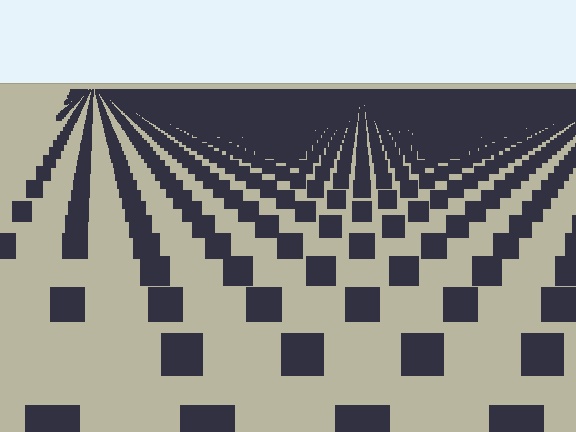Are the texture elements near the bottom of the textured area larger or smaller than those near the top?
Larger. Near the bottom, elements are closer to the viewer and appear at a bigger on-screen size.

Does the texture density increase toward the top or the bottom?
Density increases toward the top.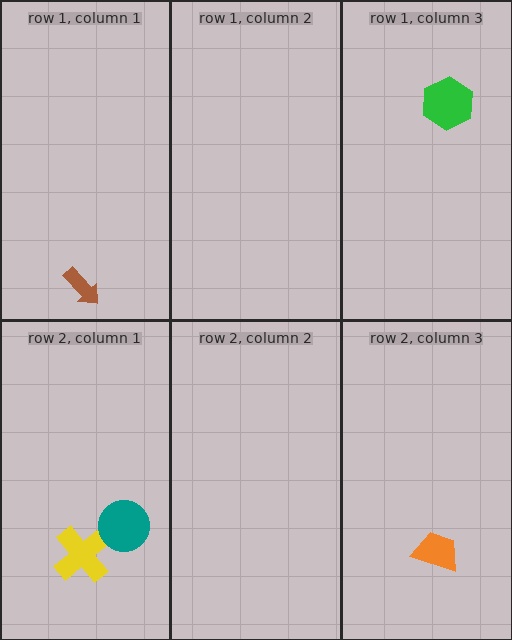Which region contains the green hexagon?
The row 1, column 3 region.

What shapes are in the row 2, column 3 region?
The orange trapezoid.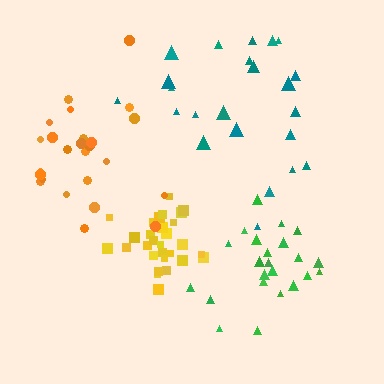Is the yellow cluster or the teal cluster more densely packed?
Yellow.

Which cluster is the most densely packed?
Yellow.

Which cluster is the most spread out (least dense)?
Teal.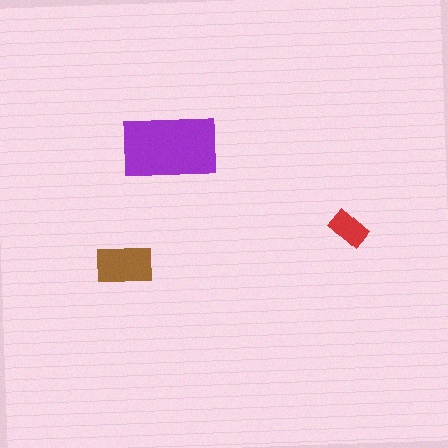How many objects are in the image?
There are 3 objects in the image.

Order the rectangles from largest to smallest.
the purple one, the brown one, the red one.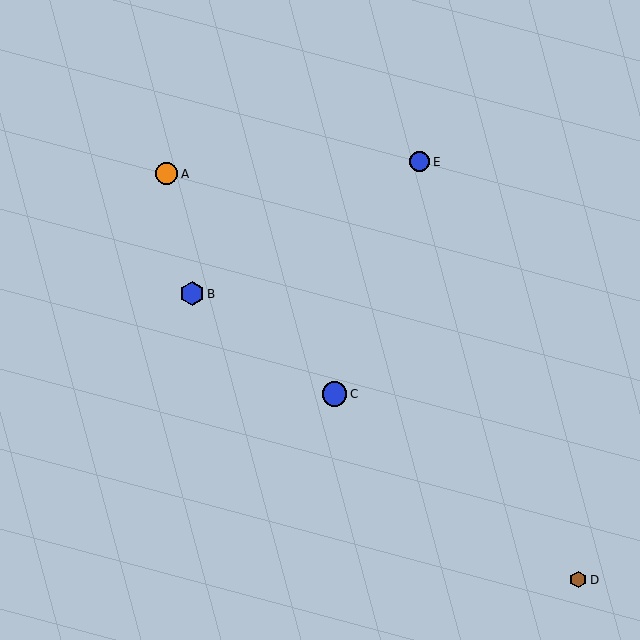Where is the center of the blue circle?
The center of the blue circle is at (420, 162).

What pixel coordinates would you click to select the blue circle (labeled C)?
Click at (334, 394) to select the blue circle C.